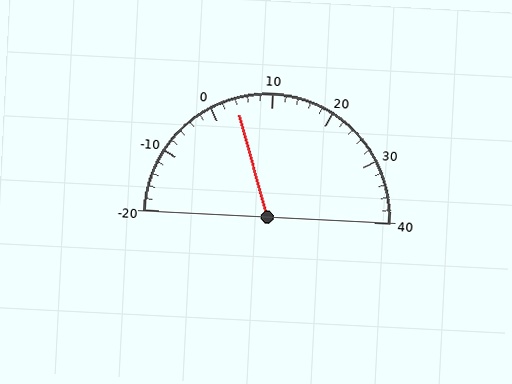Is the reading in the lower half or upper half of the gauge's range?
The reading is in the lower half of the range (-20 to 40).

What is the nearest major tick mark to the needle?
The nearest major tick mark is 0.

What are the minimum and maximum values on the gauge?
The gauge ranges from -20 to 40.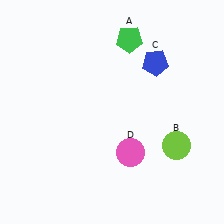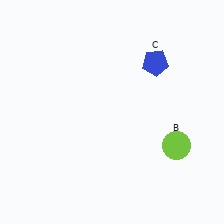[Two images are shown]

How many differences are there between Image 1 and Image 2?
There are 2 differences between the two images.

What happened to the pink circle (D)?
The pink circle (D) was removed in Image 2. It was in the bottom-right area of Image 1.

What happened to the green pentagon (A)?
The green pentagon (A) was removed in Image 2. It was in the top-right area of Image 1.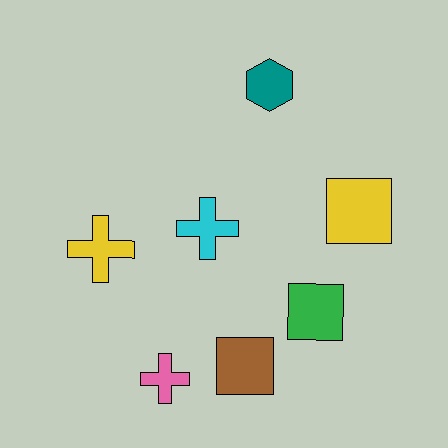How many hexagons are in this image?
There is 1 hexagon.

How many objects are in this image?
There are 7 objects.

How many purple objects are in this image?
There are no purple objects.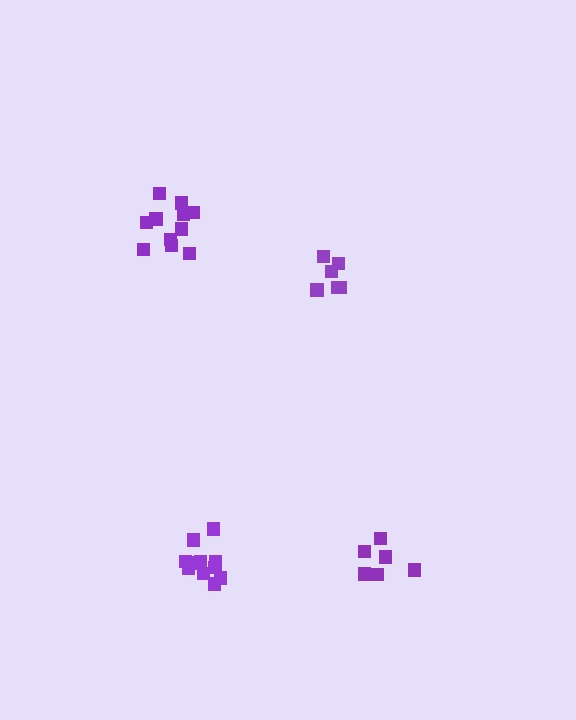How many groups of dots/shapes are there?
There are 4 groups.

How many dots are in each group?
Group 1: 6 dots, Group 2: 6 dots, Group 3: 12 dots, Group 4: 11 dots (35 total).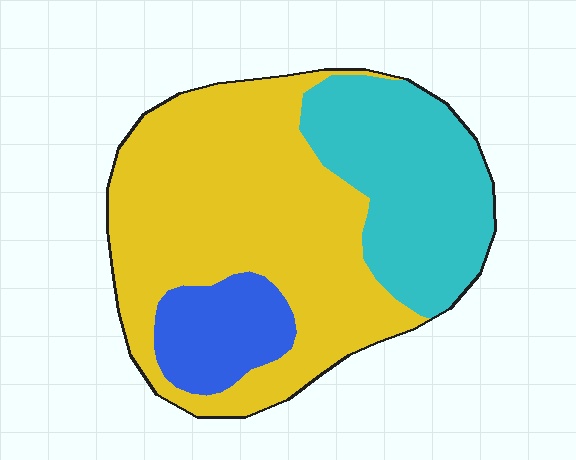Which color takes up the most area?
Yellow, at roughly 60%.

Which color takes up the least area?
Blue, at roughly 15%.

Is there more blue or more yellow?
Yellow.